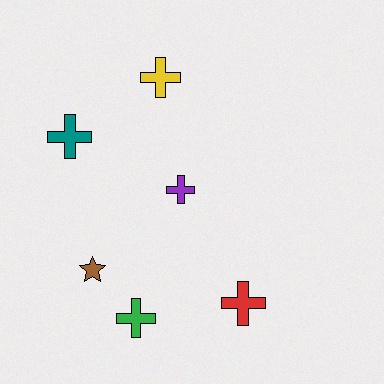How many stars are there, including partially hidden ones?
There is 1 star.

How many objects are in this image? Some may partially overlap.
There are 6 objects.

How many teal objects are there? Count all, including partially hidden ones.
There is 1 teal object.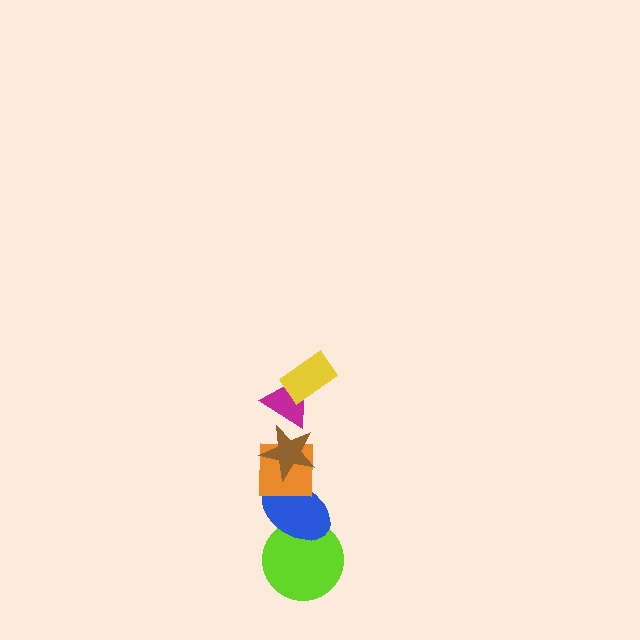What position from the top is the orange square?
The orange square is 4th from the top.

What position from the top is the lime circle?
The lime circle is 6th from the top.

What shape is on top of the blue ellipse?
The orange square is on top of the blue ellipse.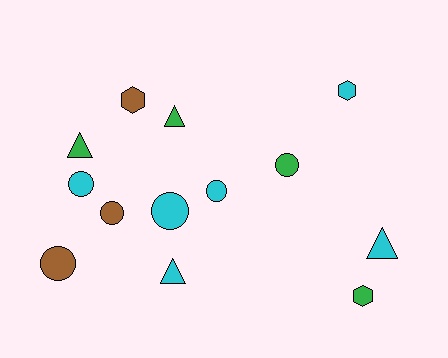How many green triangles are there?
There are 2 green triangles.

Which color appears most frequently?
Cyan, with 6 objects.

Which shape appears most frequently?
Circle, with 6 objects.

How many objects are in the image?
There are 13 objects.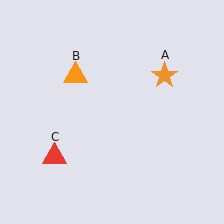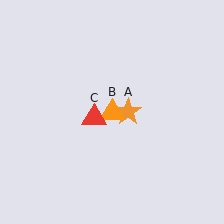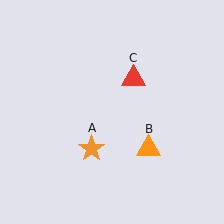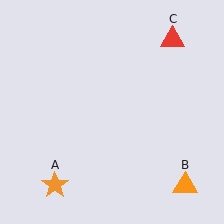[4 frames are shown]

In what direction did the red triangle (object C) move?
The red triangle (object C) moved up and to the right.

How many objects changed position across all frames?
3 objects changed position: orange star (object A), orange triangle (object B), red triangle (object C).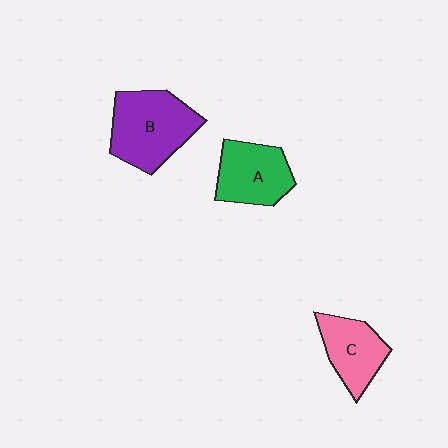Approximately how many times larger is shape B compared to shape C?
Approximately 1.5 times.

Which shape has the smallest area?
Shape C (pink).